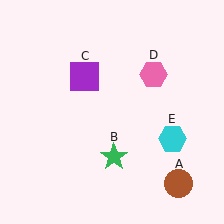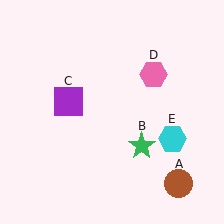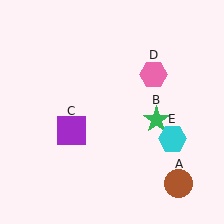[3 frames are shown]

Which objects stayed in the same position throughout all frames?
Brown circle (object A) and pink hexagon (object D) and cyan hexagon (object E) remained stationary.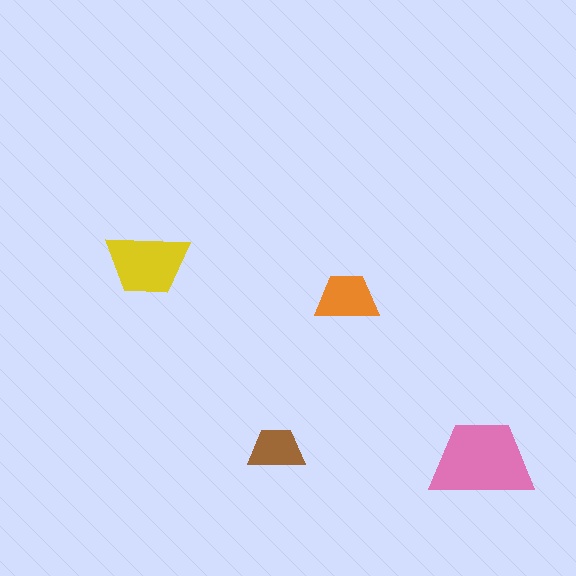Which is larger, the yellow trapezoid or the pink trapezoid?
The pink one.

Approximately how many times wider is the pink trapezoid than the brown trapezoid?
About 2 times wider.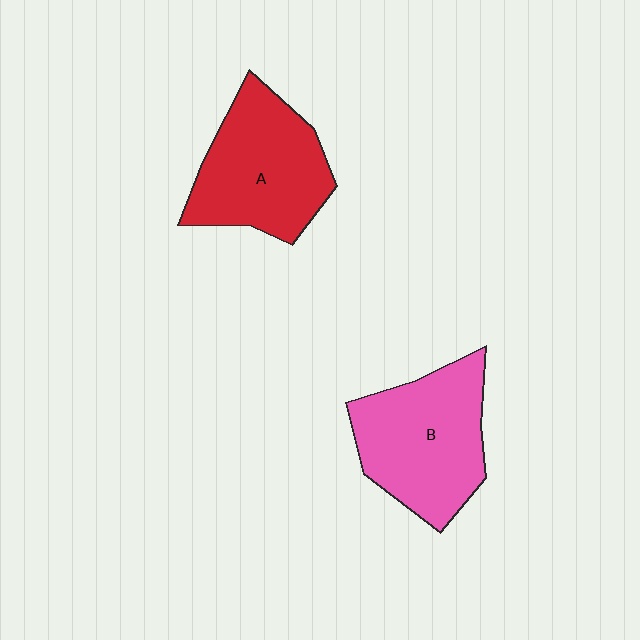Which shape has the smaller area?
Shape A (red).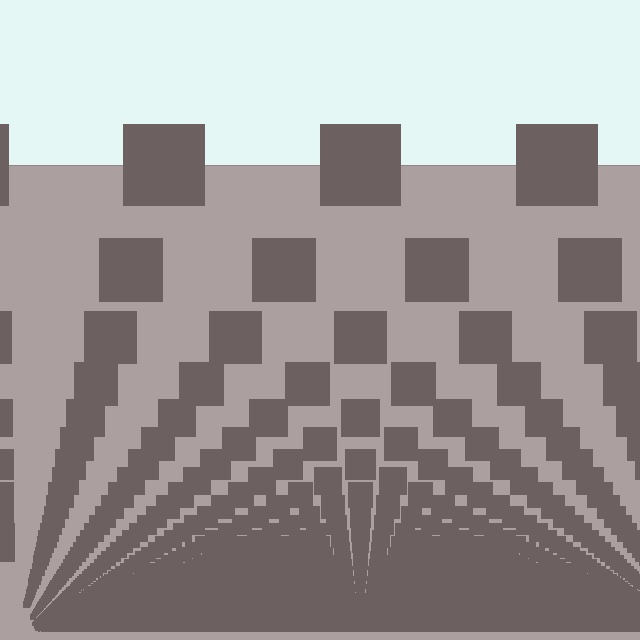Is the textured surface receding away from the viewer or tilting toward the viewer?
The surface appears to tilt toward the viewer. Texture elements get larger and sparser toward the top.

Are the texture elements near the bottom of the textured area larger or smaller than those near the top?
Smaller. The gradient is inverted — elements near the bottom are smaller and denser.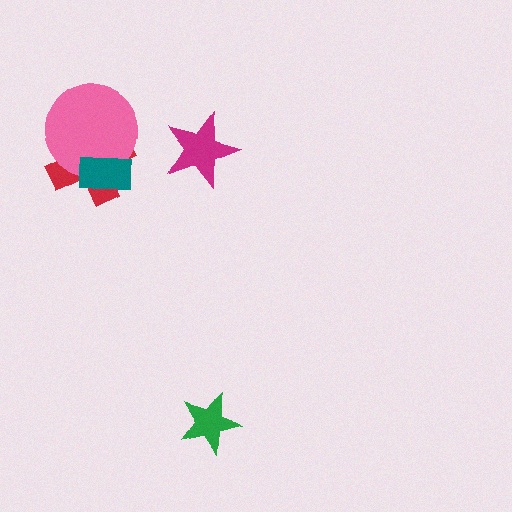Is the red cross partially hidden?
Yes, it is partially covered by another shape.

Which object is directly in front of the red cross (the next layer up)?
The pink circle is directly in front of the red cross.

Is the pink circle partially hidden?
Yes, it is partially covered by another shape.